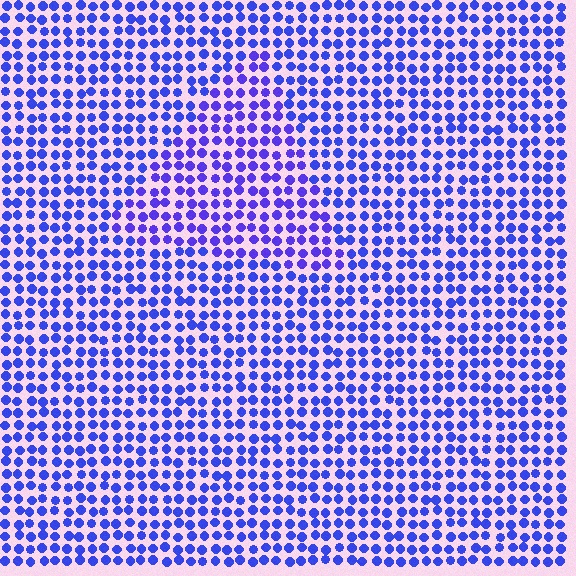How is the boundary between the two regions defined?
The boundary is defined purely by a slight shift in hue (about 18 degrees). Spacing, size, and orientation are identical on both sides.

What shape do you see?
I see a triangle.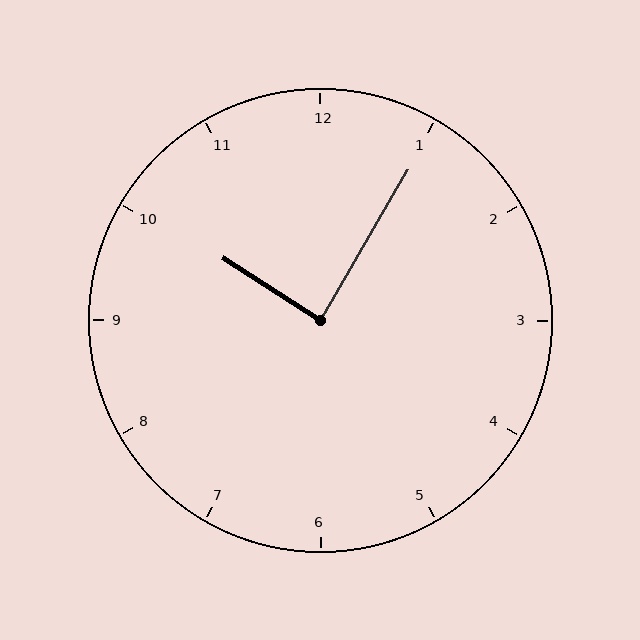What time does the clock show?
10:05.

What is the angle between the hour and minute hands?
Approximately 88 degrees.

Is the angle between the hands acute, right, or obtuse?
It is right.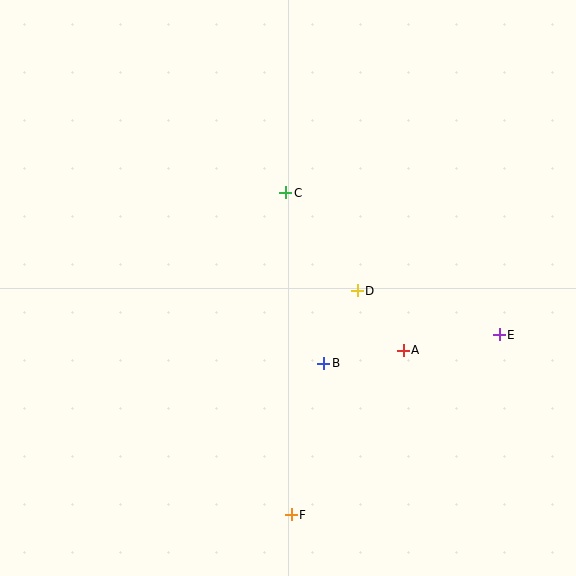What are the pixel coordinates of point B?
Point B is at (324, 363).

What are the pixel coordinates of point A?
Point A is at (403, 350).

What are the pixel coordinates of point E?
Point E is at (499, 335).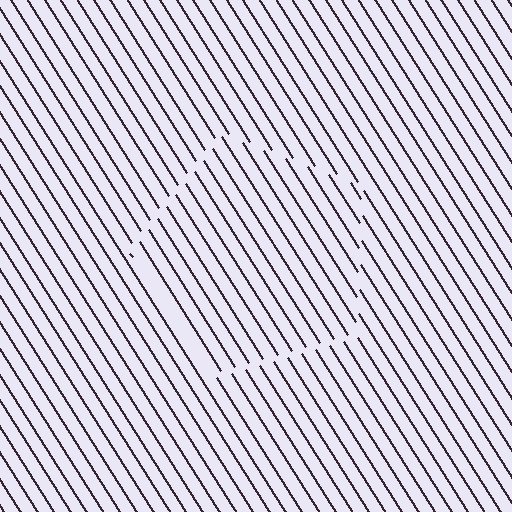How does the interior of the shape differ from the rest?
The interior of the shape contains the same grating, shifted by half a period — the contour is defined by the phase discontinuity where line-ends from the inner and outer gratings abut.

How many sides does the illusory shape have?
5 sides — the line-ends trace a pentagon.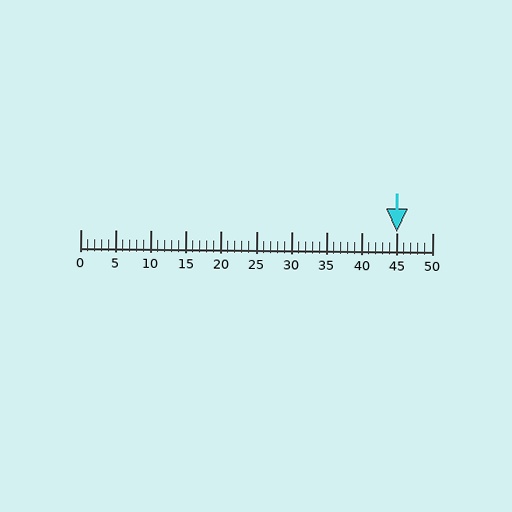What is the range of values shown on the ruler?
The ruler shows values from 0 to 50.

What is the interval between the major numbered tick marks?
The major tick marks are spaced 5 units apart.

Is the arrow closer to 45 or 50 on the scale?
The arrow is closer to 45.